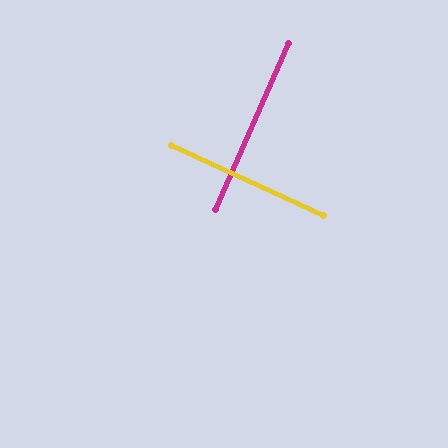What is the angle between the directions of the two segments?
Approximately 89 degrees.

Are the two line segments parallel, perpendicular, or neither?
Perpendicular — they meet at approximately 89°.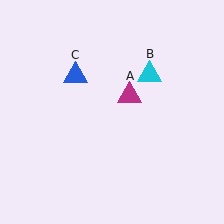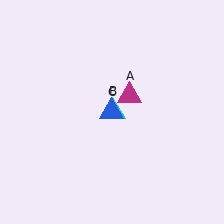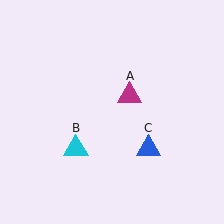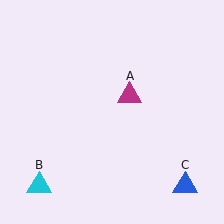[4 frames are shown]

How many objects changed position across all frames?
2 objects changed position: cyan triangle (object B), blue triangle (object C).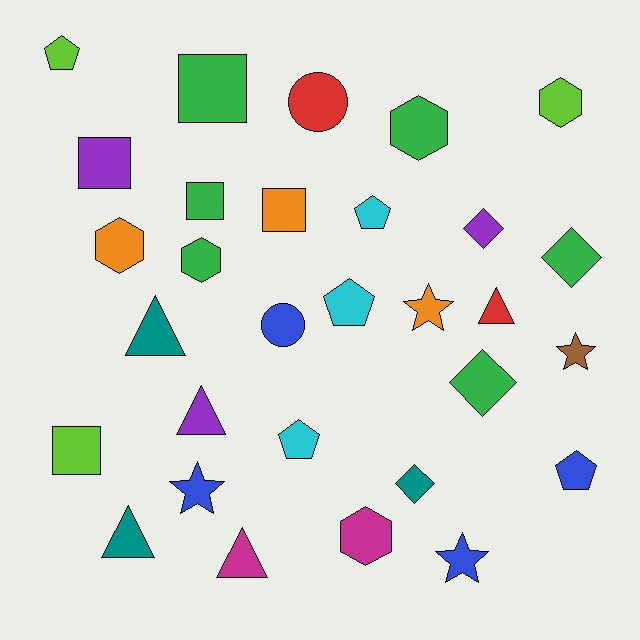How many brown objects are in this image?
There is 1 brown object.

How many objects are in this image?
There are 30 objects.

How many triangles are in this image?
There are 5 triangles.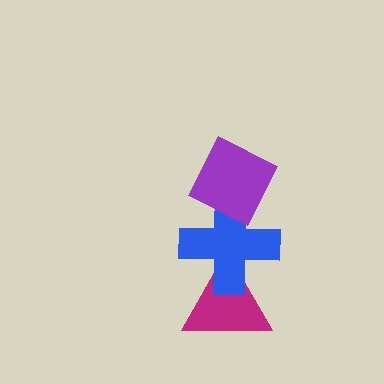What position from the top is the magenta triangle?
The magenta triangle is 3rd from the top.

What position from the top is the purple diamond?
The purple diamond is 1st from the top.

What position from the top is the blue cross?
The blue cross is 2nd from the top.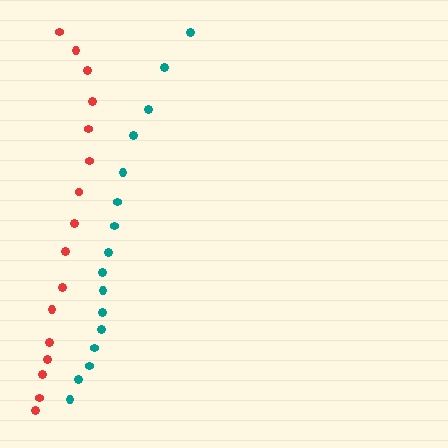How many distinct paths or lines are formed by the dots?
There are 2 distinct paths.